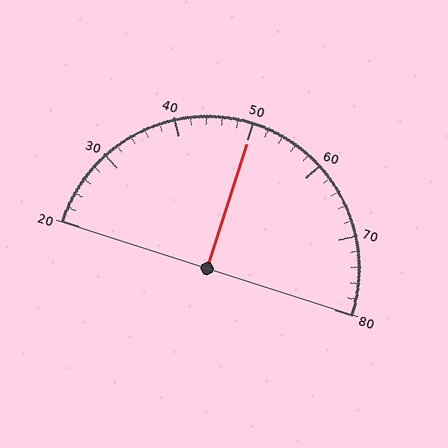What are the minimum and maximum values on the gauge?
The gauge ranges from 20 to 80.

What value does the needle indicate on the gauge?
The needle indicates approximately 50.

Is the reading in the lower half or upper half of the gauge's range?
The reading is in the upper half of the range (20 to 80).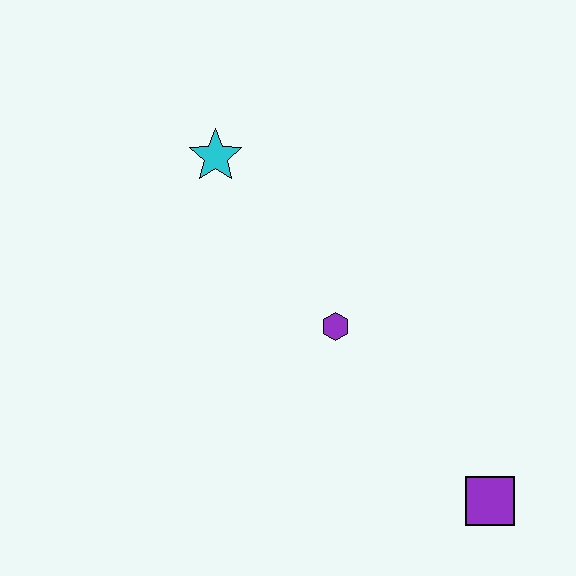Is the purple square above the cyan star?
No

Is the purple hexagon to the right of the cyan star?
Yes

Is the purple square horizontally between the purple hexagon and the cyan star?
No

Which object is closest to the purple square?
The purple hexagon is closest to the purple square.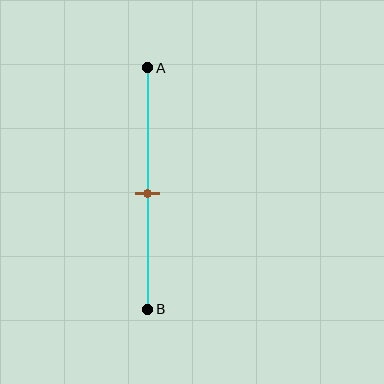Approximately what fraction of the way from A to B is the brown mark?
The brown mark is approximately 50% of the way from A to B.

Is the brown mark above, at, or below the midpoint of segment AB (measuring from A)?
The brown mark is approximately at the midpoint of segment AB.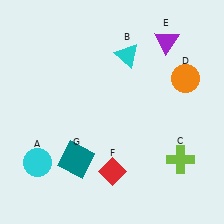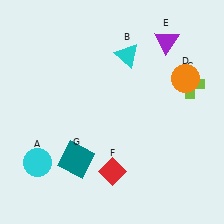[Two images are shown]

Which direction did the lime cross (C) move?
The lime cross (C) moved up.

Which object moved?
The lime cross (C) moved up.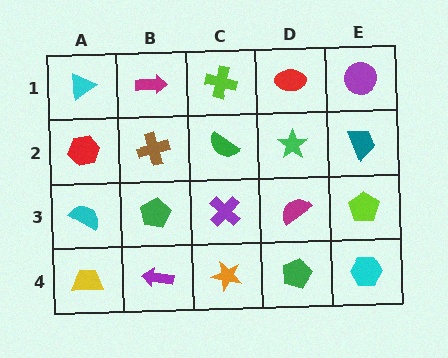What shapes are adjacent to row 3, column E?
A teal trapezoid (row 2, column E), a cyan hexagon (row 4, column E), a magenta semicircle (row 3, column D).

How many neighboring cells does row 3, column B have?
4.